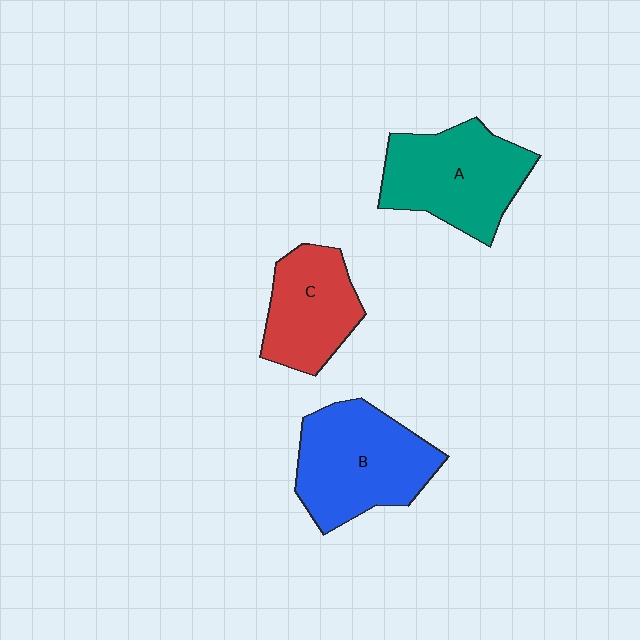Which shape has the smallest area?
Shape C (red).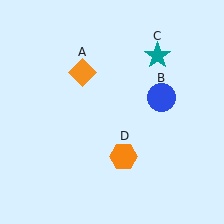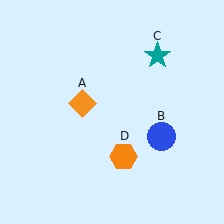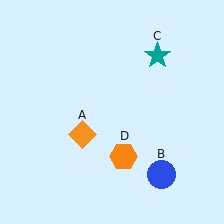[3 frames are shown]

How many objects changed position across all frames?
2 objects changed position: orange diamond (object A), blue circle (object B).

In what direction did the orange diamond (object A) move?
The orange diamond (object A) moved down.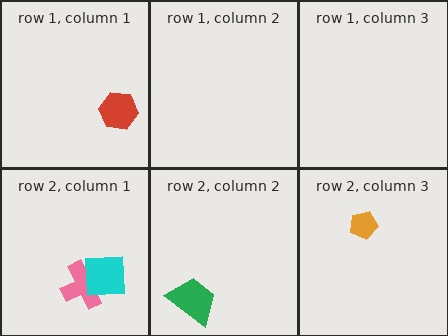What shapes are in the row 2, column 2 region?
The green trapezoid.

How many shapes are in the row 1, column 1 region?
1.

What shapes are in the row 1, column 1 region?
The red hexagon.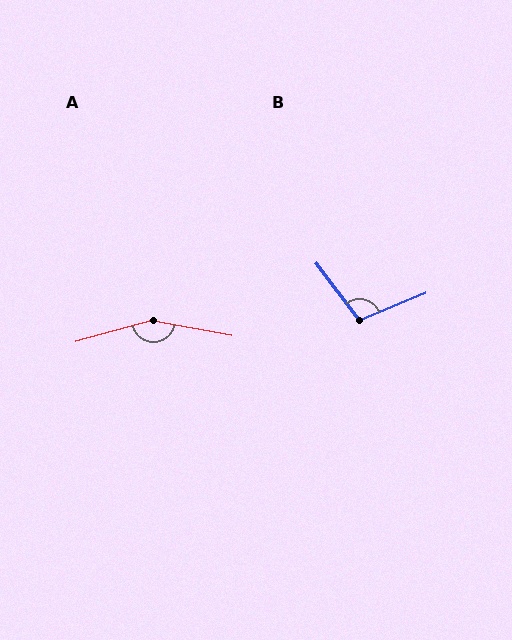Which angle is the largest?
A, at approximately 154 degrees.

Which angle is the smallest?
B, at approximately 105 degrees.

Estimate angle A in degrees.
Approximately 154 degrees.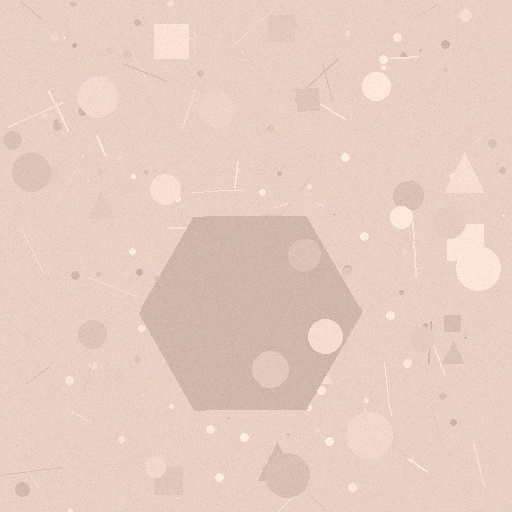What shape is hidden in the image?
A hexagon is hidden in the image.